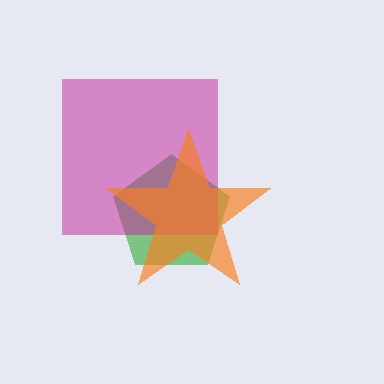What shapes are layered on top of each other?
The layered shapes are: a green pentagon, a magenta square, an orange star.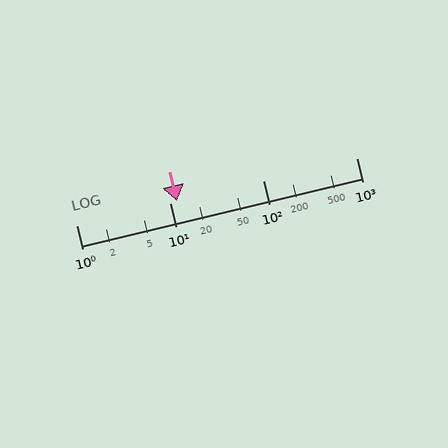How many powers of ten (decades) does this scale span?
The scale spans 3 decades, from 1 to 1000.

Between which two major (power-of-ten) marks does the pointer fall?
The pointer is between 10 and 100.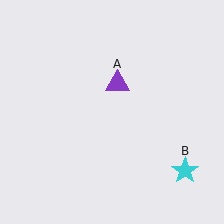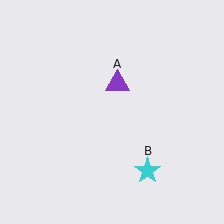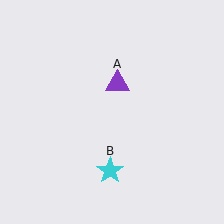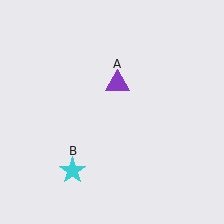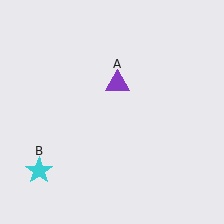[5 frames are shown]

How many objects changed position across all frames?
1 object changed position: cyan star (object B).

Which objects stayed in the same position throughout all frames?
Purple triangle (object A) remained stationary.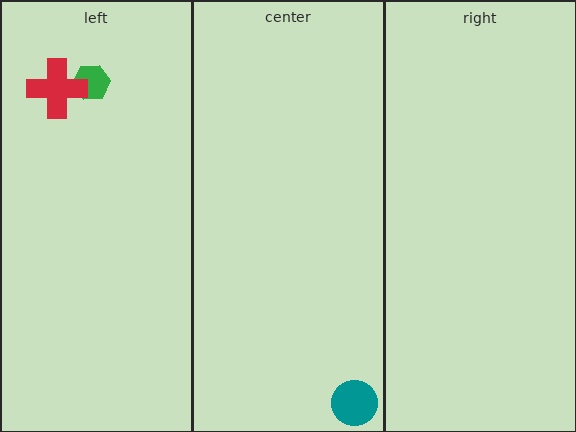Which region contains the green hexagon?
The left region.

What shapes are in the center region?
The teal circle.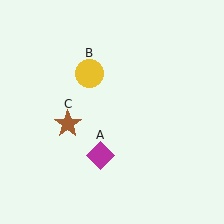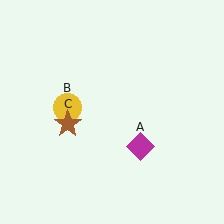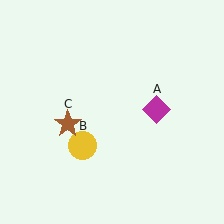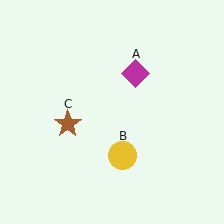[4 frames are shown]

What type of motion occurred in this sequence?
The magenta diamond (object A), yellow circle (object B) rotated counterclockwise around the center of the scene.